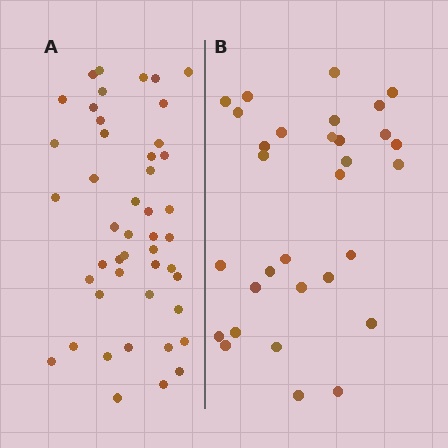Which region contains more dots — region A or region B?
Region A (the left region) has more dots.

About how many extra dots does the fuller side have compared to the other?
Region A has approximately 15 more dots than region B.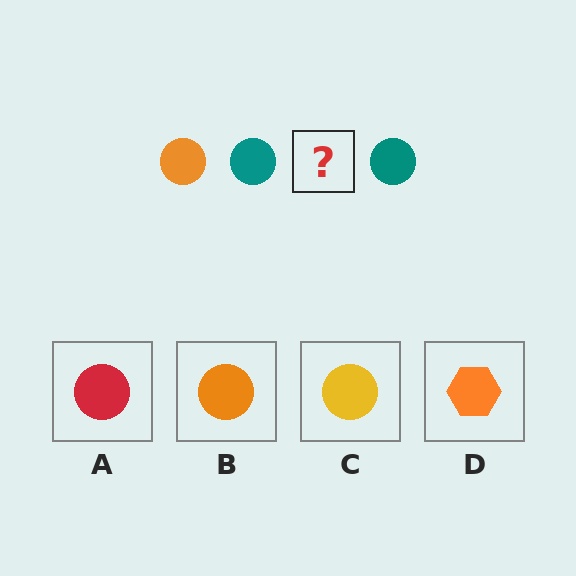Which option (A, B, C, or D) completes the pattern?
B.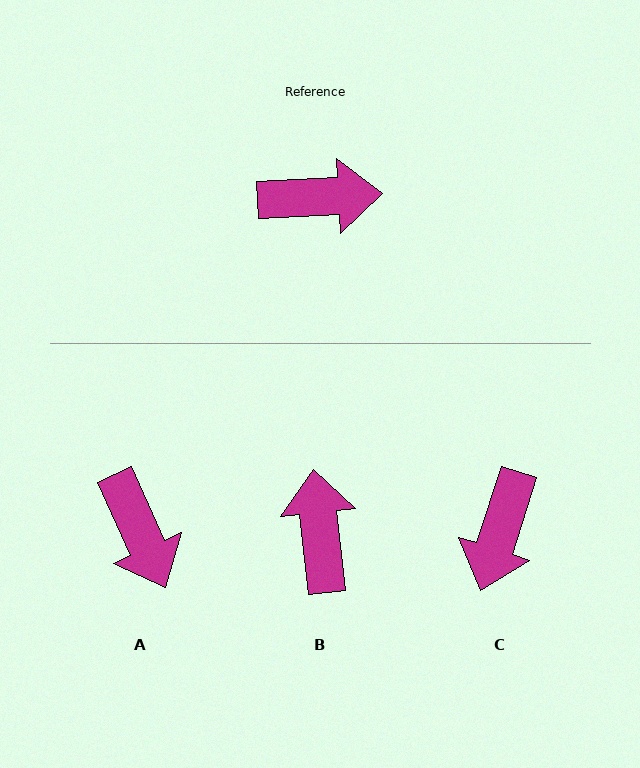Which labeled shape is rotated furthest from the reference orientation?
C, about 111 degrees away.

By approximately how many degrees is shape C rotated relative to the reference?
Approximately 111 degrees clockwise.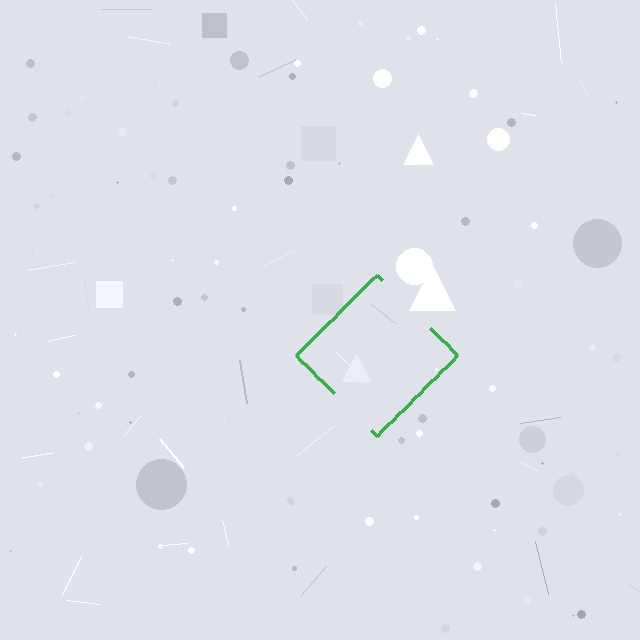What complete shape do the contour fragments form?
The contour fragments form a diamond.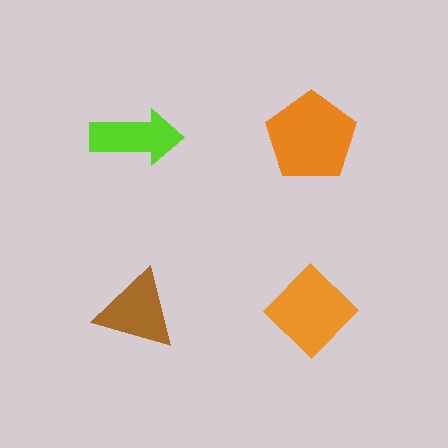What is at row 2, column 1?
A brown triangle.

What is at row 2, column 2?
An orange diamond.